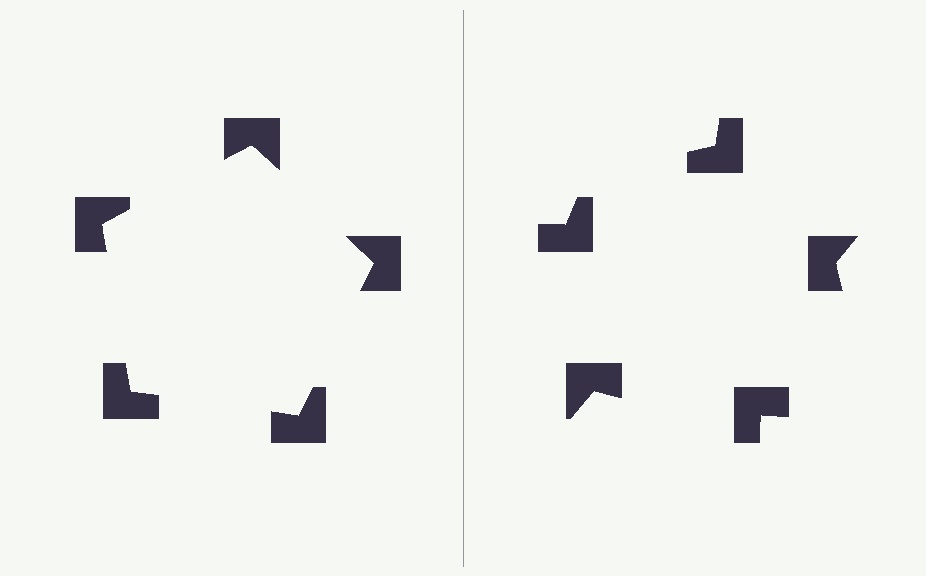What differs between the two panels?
The notched squares are positioned identically on both sides; only the wedge orientations differ. On the left they align to a pentagon; on the right they are misaligned.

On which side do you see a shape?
An illusory pentagon appears on the left side. On the right side the wedge cuts are rotated, so no coherent shape forms.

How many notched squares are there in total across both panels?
10 — 5 on each side.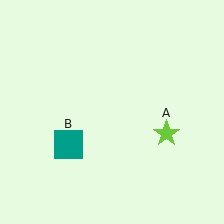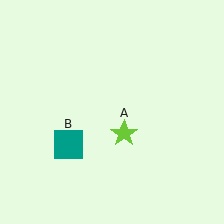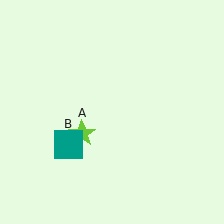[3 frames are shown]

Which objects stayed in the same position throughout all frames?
Teal square (object B) remained stationary.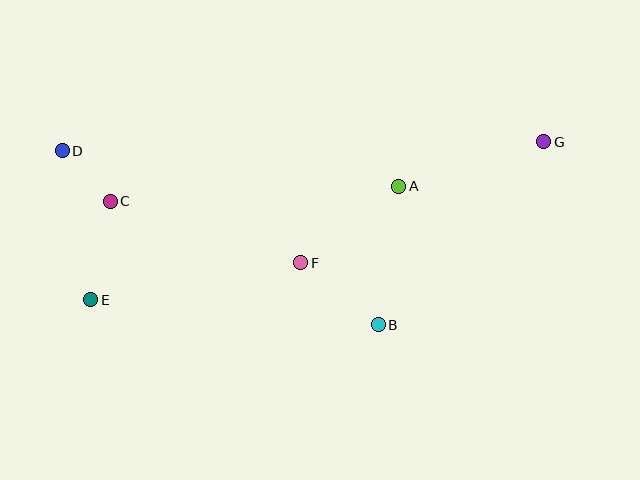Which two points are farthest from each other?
Points D and G are farthest from each other.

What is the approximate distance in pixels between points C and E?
The distance between C and E is approximately 101 pixels.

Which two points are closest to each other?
Points C and D are closest to each other.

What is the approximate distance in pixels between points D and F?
The distance between D and F is approximately 263 pixels.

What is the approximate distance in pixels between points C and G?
The distance between C and G is approximately 438 pixels.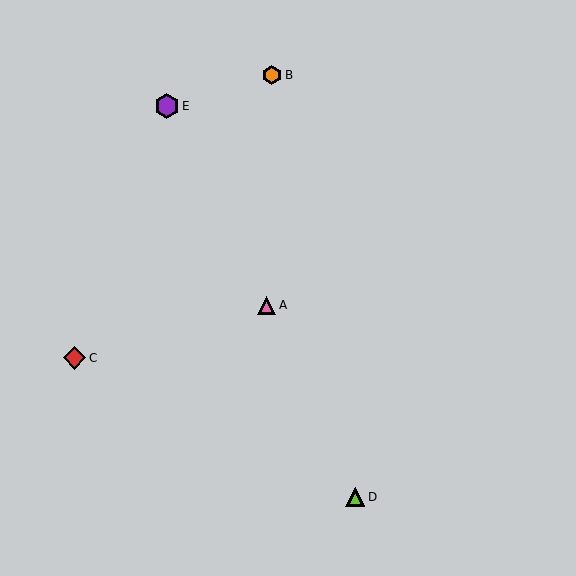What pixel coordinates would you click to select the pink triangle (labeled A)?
Click at (267, 305) to select the pink triangle A.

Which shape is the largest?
The purple hexagon (labeled E) is the largest.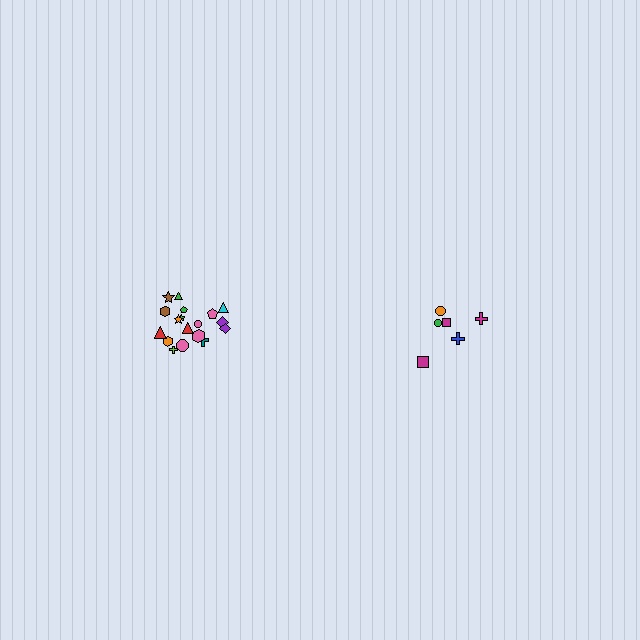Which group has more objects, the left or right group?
The left group.